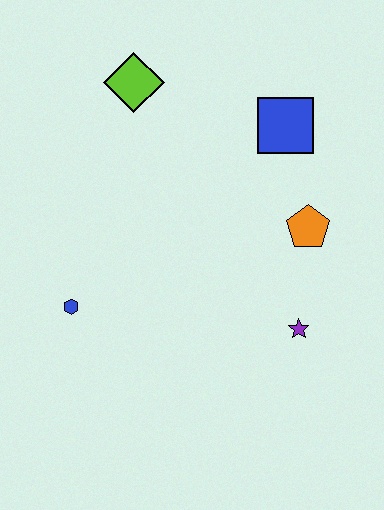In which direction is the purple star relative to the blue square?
The purple star is below the blue square.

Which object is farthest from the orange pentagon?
The blue hexagon is farthest from the orange pentagon.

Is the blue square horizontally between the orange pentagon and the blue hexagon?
Yes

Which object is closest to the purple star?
The orange pentagon is closest to the purple star.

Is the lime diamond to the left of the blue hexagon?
No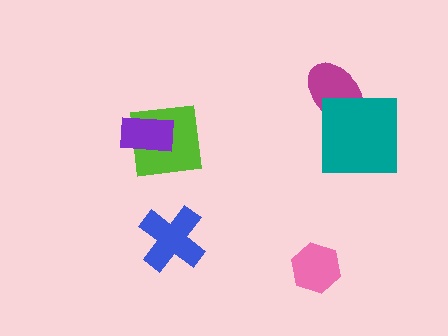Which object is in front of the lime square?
The purple rectangle is in front of the lime square.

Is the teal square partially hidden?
No, no other shape covers it.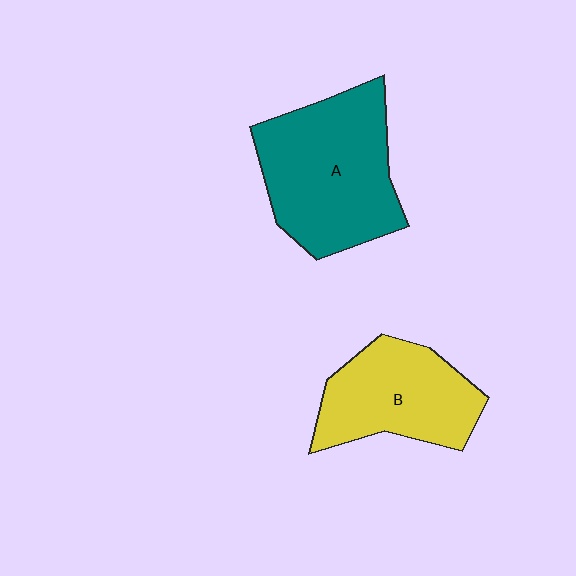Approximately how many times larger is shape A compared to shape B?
Approximately 1.4 times.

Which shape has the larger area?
Shape A (teal).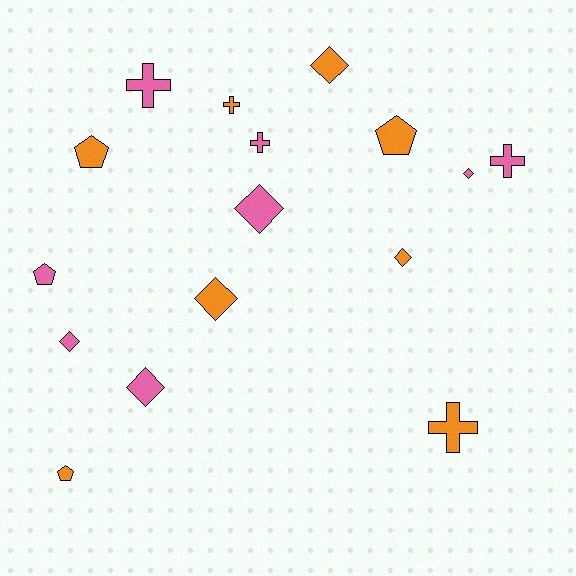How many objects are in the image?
There are 16 objects.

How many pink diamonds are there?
There are 4 pink diamonds.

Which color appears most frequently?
Orange, with 8 objects.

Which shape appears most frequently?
Diamond, with 7 objects.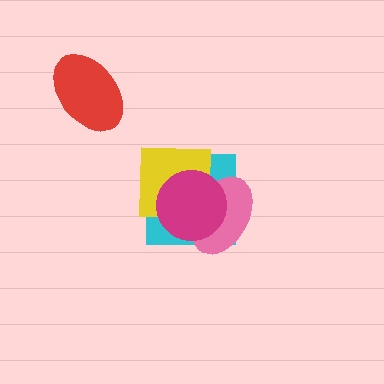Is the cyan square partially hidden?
Yes, it is partially covered by another shape.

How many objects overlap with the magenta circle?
3 objects overlap with the magenta circle.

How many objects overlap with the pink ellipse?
3 objects overlap with the pink ellipse.